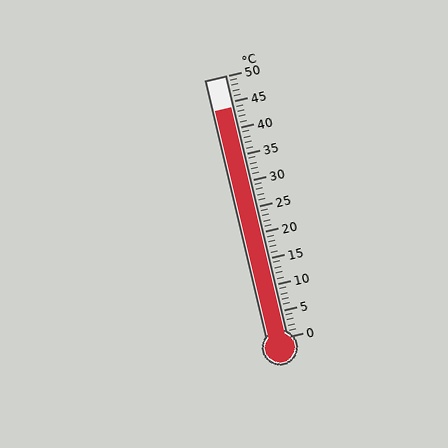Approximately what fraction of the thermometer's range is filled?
The thermometer is filled to approximately 90% of its range.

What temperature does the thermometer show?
The thermometer shows approximately 44°C.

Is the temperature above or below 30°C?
The temperature is above 30°C.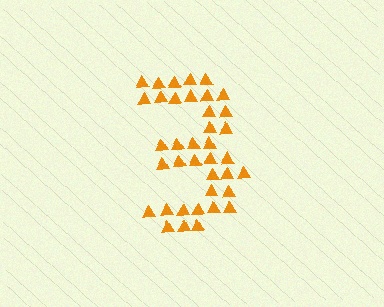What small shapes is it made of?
It is made of small triangles.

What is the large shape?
The large shape is the digit 3.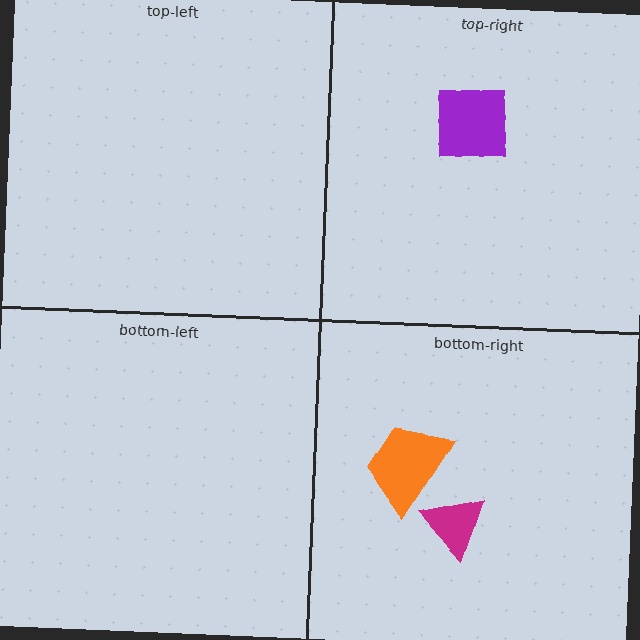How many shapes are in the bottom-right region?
2.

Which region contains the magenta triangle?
The bottom-right region.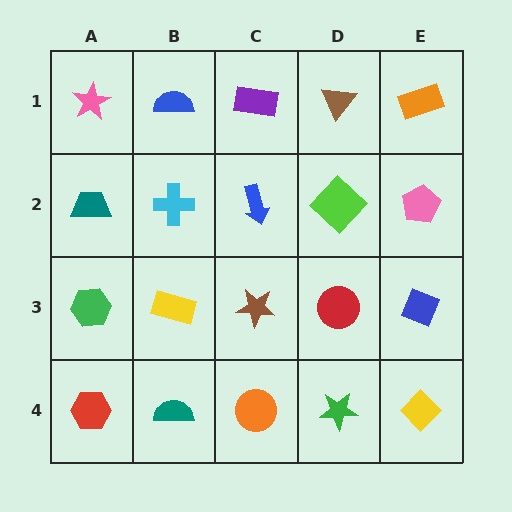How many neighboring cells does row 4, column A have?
2.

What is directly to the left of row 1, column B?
A pink star.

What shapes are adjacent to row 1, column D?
A lime diamond (row 2, column D), a purple rectangle (row 1, column C), an orange rectangle (row 1, column E).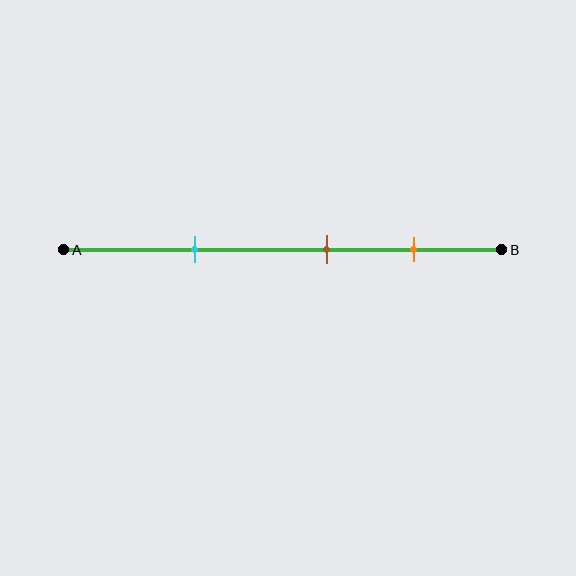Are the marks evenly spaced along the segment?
Yes, the marks are approximately evenly spaced.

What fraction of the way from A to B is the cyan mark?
The cyan mark is approximately 30% (0.3) of the way from A to B.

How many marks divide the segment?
There are 3 marks dividing the segment.